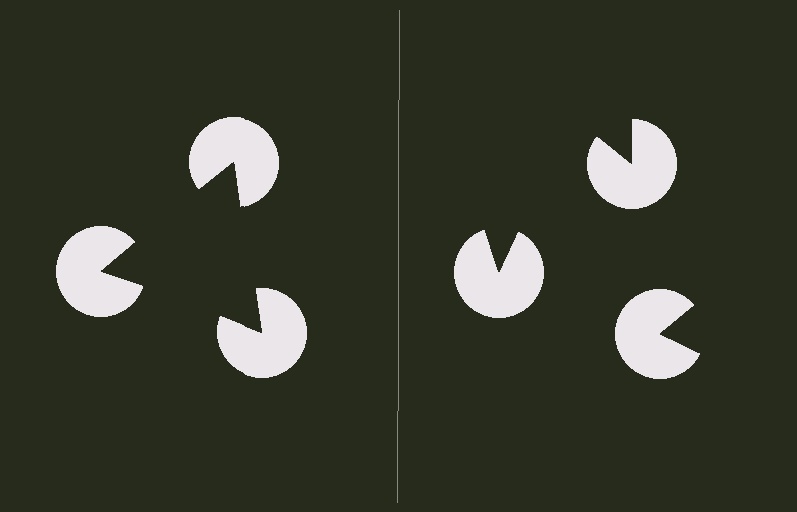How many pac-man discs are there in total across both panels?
6 — 3 on each side.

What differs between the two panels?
The pac-man discs are positioned identically on both sides; only the wedge orientations differ. On the left they align to a triangle; on the right they are misaligned.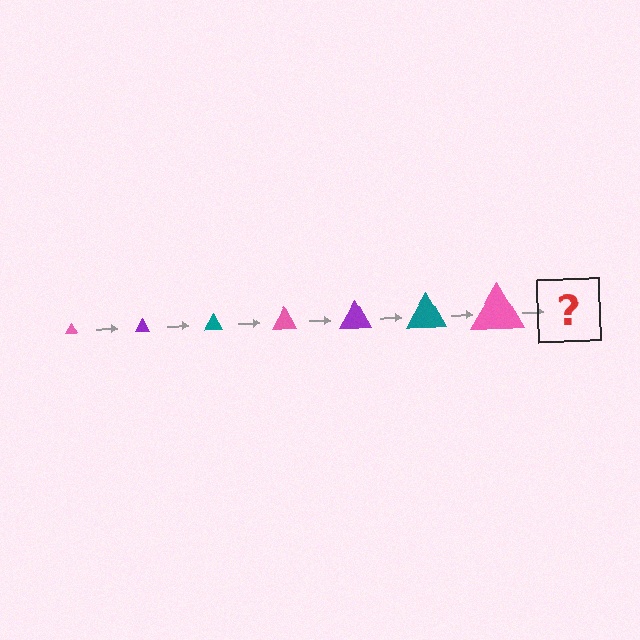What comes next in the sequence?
The next element should be a purple triangle, larger than the previous one.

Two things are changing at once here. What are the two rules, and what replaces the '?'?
The two rules are that the triangle grows larger each step and the color cycles through pink, purple, and teal. The '?' should be a purple triangle, larger than the previous one.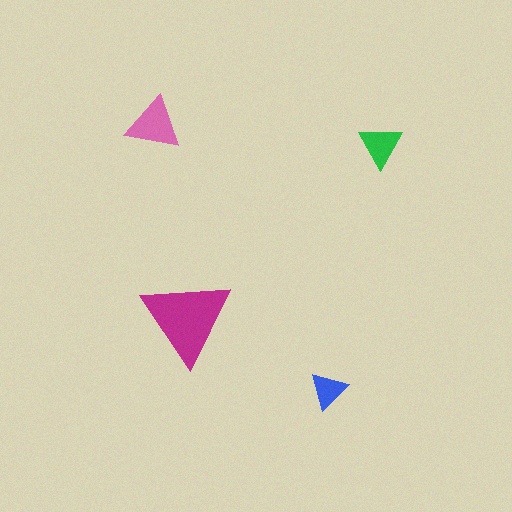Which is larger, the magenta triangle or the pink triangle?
The magenta one.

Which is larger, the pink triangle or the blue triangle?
The pink one.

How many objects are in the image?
There are 4 objects in the image.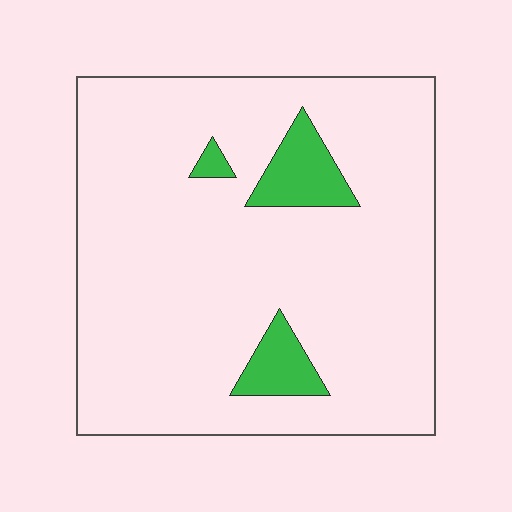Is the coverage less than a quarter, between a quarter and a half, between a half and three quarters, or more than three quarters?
Less than a quarter.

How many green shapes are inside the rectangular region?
3.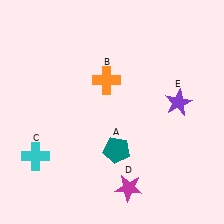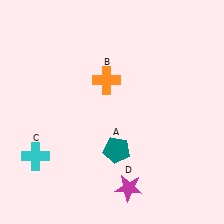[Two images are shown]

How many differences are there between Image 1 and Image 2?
There is 1 difference between the two images.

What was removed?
The purple star (E) was removed in Image 2.